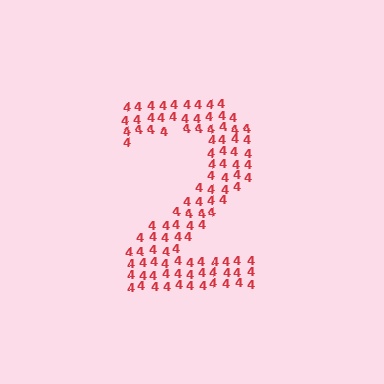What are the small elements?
The small elements are digit 4's.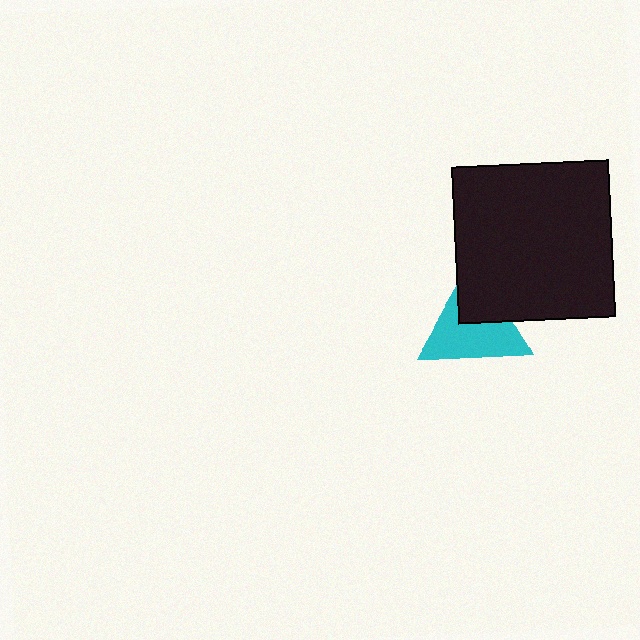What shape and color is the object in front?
The object in front is a black square.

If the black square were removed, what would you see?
You would see the complete cyan triangle.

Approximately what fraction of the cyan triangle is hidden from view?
Roughly 37% of the cyan triangle is hidden behind the black square.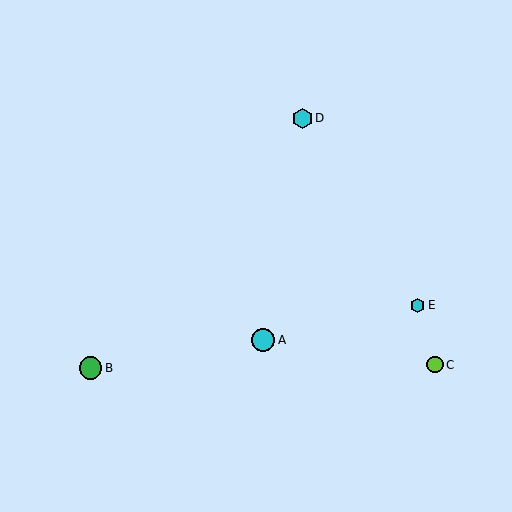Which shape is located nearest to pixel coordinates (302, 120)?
The cyan hexagon (labeled D) at (302, 118) is nearest to that location.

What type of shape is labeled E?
Shape E is a cyan hexagon.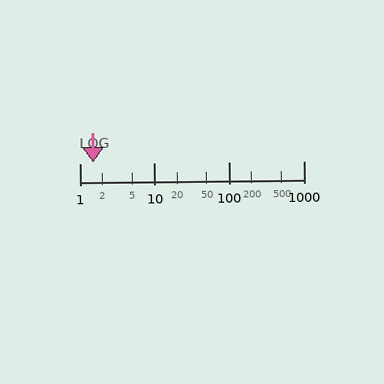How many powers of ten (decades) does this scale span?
The scale spans 3 decades, from 1 to 1000.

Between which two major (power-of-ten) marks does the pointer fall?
The pointer is between 1 and 10.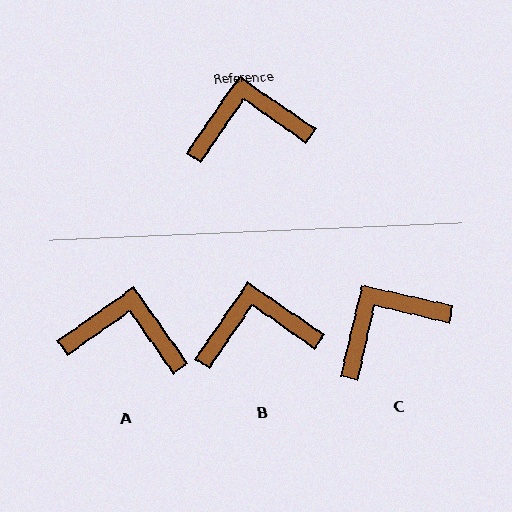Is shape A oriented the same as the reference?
No, it is off by about 21 degrees.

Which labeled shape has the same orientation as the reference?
B.